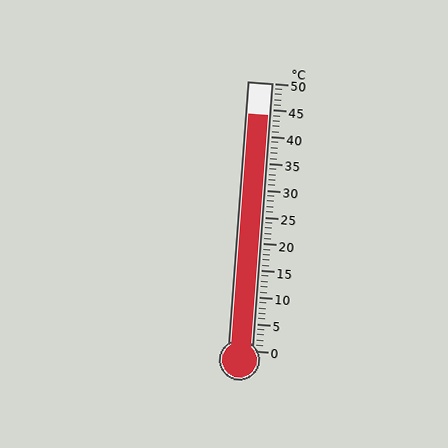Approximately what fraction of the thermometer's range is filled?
The thermometer is filled to approximately 90% of its range.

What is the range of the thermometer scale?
The thermometer scale ranges from 0°C to 50°C.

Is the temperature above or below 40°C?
The temperature is above 40°C.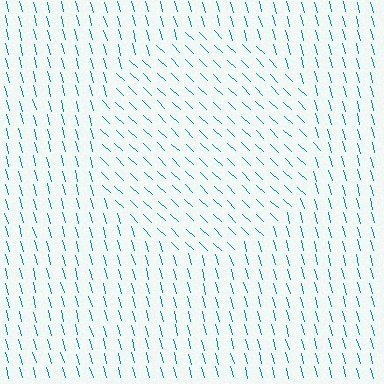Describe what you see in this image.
The image is filled with small teal line segments. A circle region in the image has lines oriented differently from the surrounding lines, creating a visible texture boundary.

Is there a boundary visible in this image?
Yes, there is a texture boundary formed by a change in line orientation.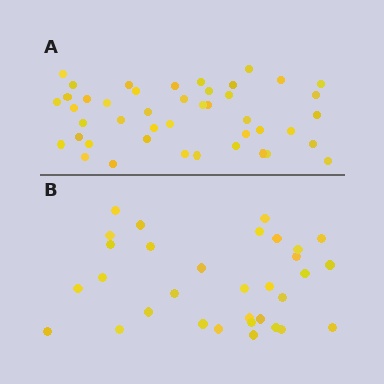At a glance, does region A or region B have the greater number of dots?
Region A (the top region) has more dots.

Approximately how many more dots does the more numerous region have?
Region A has roughly 12 or so more dots than region B.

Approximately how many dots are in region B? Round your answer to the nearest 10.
About 30 dots. (The exact count is 32, which rounds to 30.)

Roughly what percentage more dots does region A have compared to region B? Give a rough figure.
About 40% more.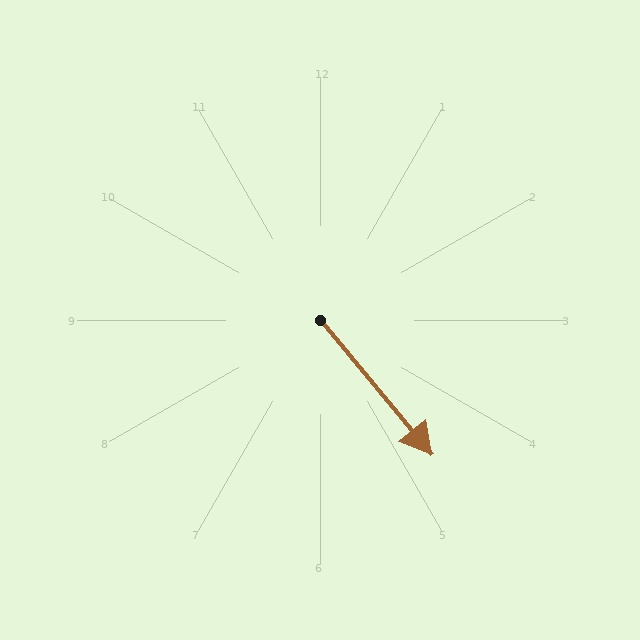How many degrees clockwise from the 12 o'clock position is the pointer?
Approximately 140 degrees.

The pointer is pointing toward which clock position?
Roughly 5 o'clock.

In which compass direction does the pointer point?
Southeast.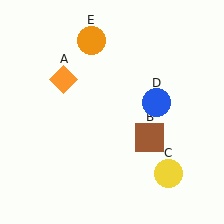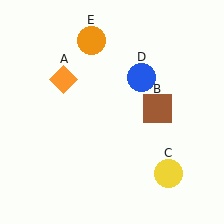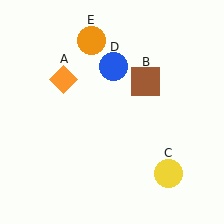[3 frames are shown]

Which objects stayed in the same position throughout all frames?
Orange diamond (object A) and yellow circle (object C) and orange circle (object E) remained stationary.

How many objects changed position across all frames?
2 objects changed position: brown square (object B), blue circle (object D).